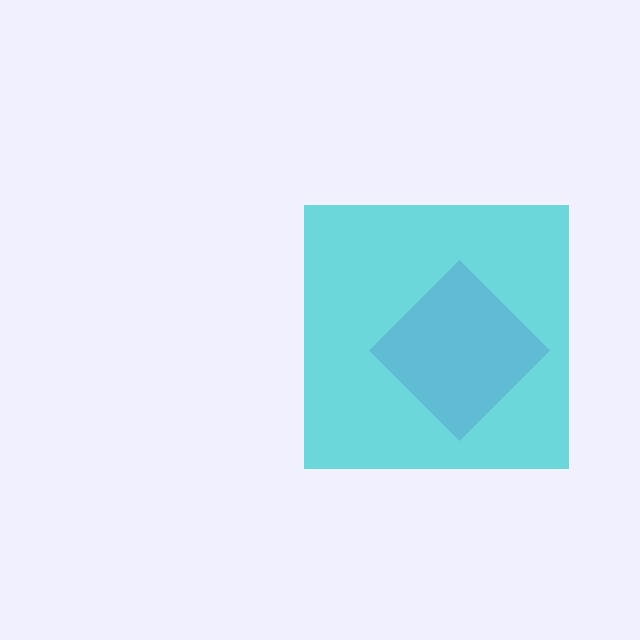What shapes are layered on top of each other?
The layered shapes are: a purple diamond, a cyan square.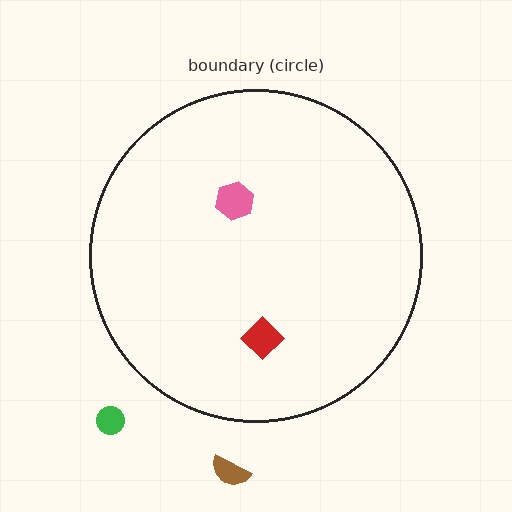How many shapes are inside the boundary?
2 inside, 2 outside.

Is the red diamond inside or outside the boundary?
Inside.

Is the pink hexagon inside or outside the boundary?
Inside.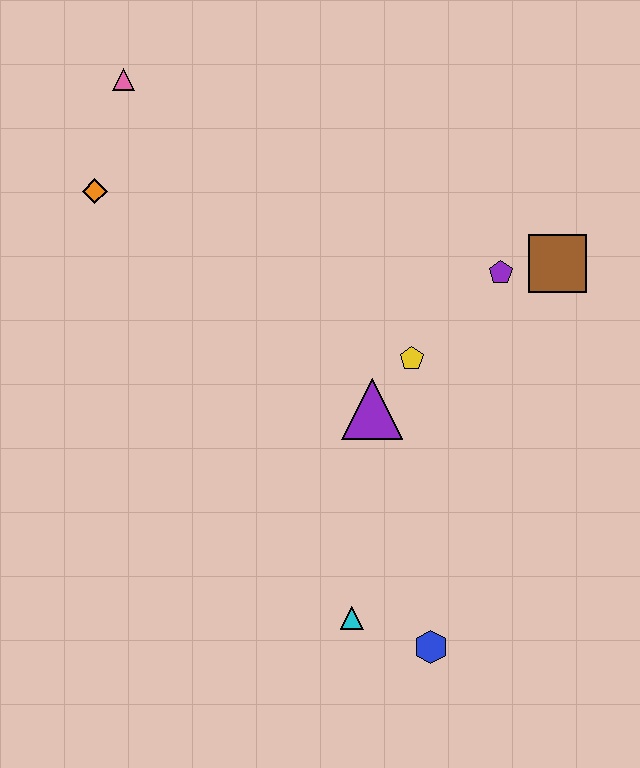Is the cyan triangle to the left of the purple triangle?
Yes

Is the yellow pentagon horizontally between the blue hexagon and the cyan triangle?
Yes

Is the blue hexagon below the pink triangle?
Yes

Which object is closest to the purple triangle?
The yellow pentagon is closest to the purple triangle.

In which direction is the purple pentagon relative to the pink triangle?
The purple pentagon is to the right of the pink triangle.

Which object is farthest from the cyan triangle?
The pink triangle is farthest from the cyan triangle.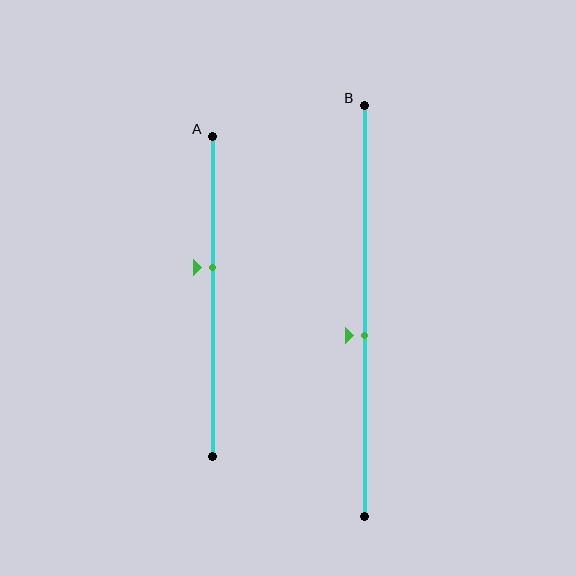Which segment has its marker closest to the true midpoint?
Segment B has its marker closest to the true midpoint.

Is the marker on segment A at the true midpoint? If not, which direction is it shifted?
No, the marker on segment A is shifted upward by about 9% of the segment length.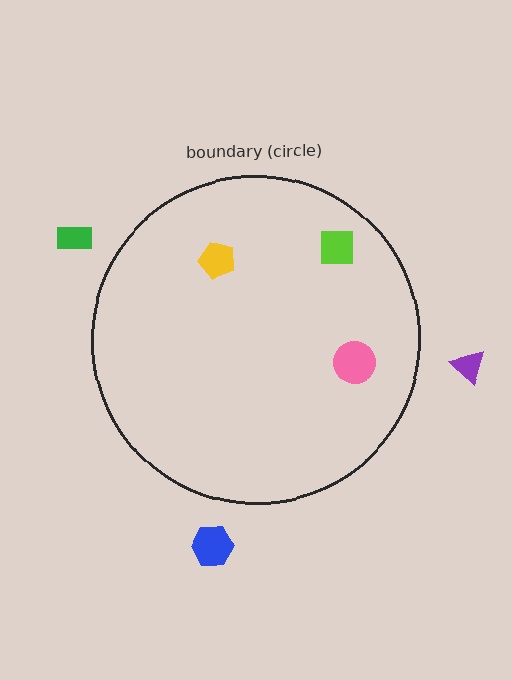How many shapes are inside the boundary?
3 inside, 3 outside.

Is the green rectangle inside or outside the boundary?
Outside.